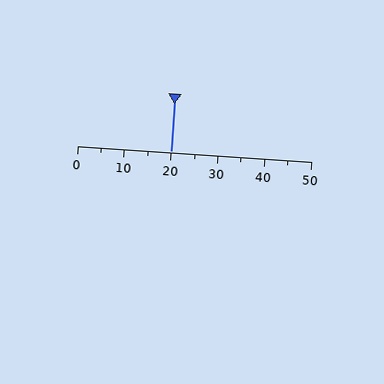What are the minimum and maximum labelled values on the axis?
The axis runs from 0 to 50.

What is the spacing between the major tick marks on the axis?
The major ticks are spaced 10 apart.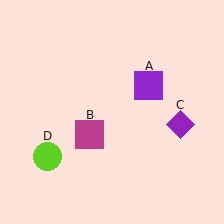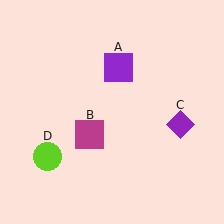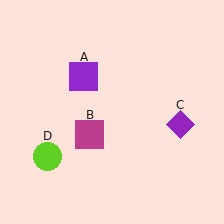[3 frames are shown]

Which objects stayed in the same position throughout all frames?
Magenta square (object B) and purple diamond (object C) and lime circle (object D) remained stationary.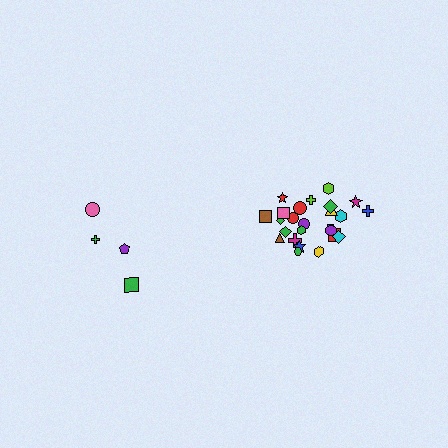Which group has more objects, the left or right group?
The right group.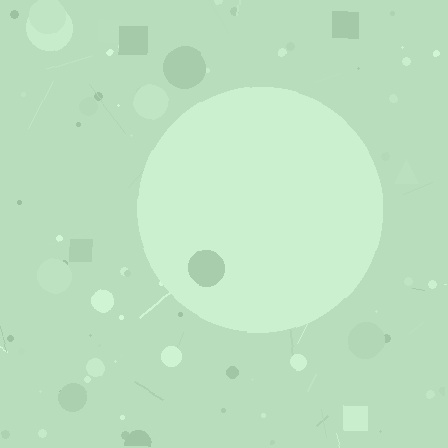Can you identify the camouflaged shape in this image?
The camouflaged shape is a circle.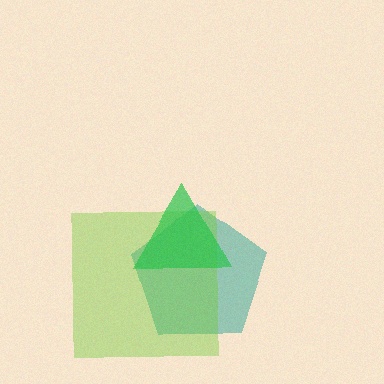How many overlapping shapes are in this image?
There are 3 overlapping shapes in the image.